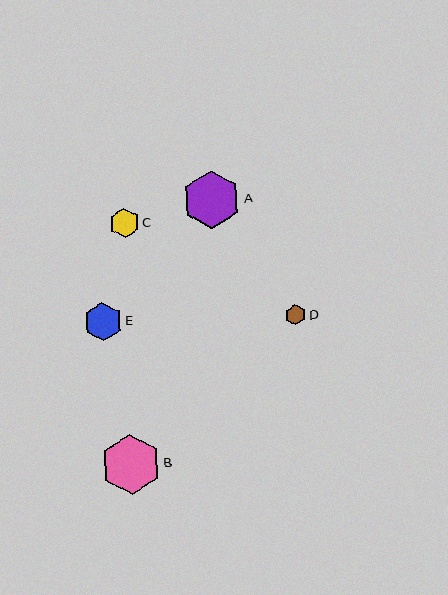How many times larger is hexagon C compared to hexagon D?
Hexagon C is approximately 1.4 times the size of hexagon D.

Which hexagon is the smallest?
Hexagon D is the smallest with a size of approximately 20 pixels.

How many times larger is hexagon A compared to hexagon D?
Hexagon A is approximately 2.8 times the size of hexagon D.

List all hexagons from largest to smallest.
From largest to smallest: B, A, E, C, D.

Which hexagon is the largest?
Hexagon B is the largest with a size of approximately 60 pixels.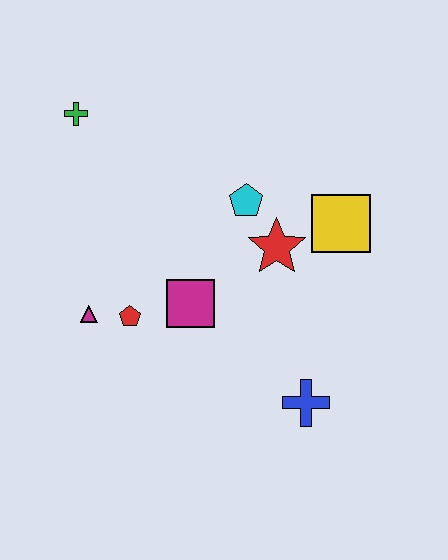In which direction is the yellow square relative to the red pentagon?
The yellow square is to the right of the red pentagon.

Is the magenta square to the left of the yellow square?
Yes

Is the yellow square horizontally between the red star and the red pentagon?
No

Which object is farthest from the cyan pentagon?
The blue cross is farthest from the cyan pentagon.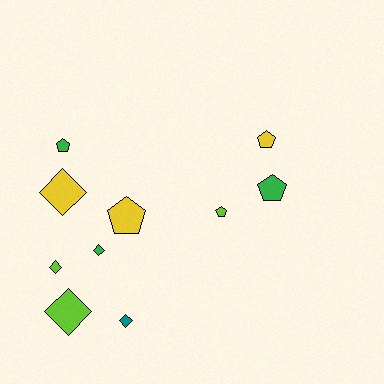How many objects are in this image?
There are 10 objects.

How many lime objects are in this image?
There are 3 lime objects.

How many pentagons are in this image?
There are 5 pentagons.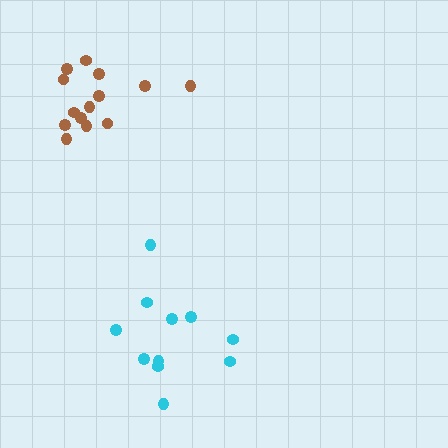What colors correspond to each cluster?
The clusters are colored: cyan, brown.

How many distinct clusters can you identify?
There are 2 distinct clusters.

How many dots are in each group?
Group 1: 11 dots, Group 2: 14 dots (25 total).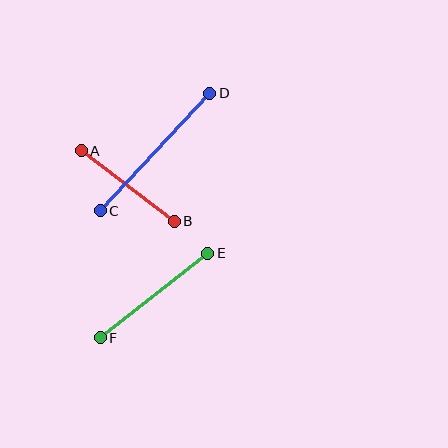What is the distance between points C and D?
The distance is approximately 161 pixels.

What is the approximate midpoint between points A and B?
The midpoint is at approximately (128, 186) pixels.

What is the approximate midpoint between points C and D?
The midpoint is at approximately (155, 152) pixels.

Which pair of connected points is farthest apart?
Points C and D are farthest apart.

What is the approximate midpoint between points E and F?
The midpoint is at approximately (154, 296) pixels.